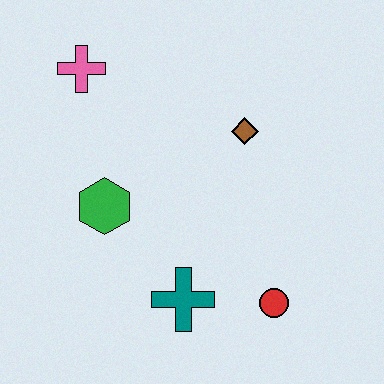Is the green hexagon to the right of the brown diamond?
No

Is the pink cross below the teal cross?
No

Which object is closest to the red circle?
The teal cross is closest to the red circle.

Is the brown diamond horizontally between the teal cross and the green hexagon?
No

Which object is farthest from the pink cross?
The red circle is farthest from the pink cross.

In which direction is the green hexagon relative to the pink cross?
The green hexagon is below the pink cross.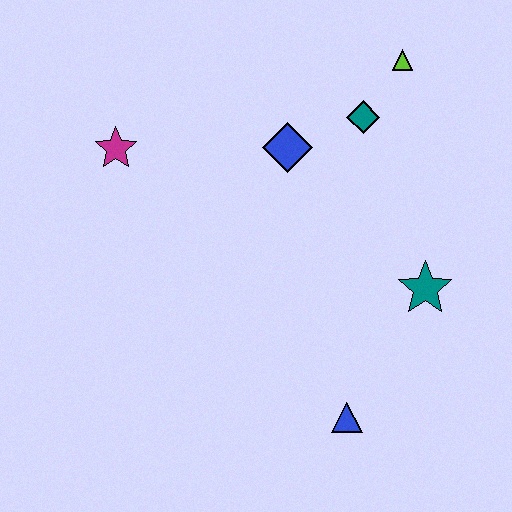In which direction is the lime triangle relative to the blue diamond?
The lime triangle is to the right of the blue diamond.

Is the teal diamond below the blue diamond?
No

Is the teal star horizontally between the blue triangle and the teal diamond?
No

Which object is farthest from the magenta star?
The blue triangle is farthest from the magenta star.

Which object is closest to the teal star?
The blue triangle is closest to the teal star.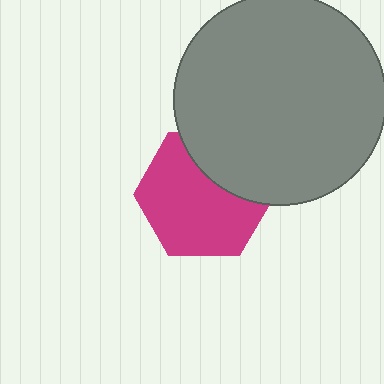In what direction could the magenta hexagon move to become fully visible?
The magenta hexagon could move down. That would shift it out from behind the gray circle entirely.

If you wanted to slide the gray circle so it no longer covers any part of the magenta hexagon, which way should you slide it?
Slide it up — that is the most direct way to separate the two shapes.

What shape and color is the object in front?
The object in front is a gray circle.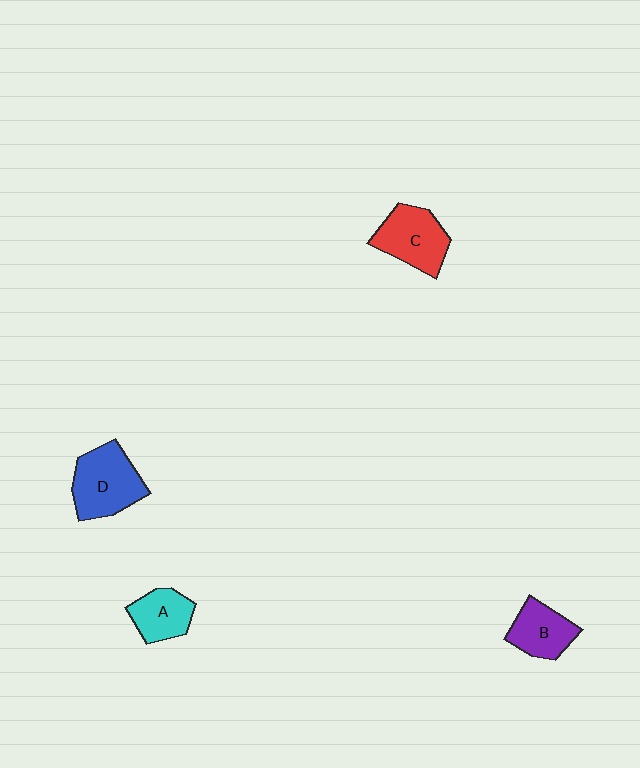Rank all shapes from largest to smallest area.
From largest to smallest: D (blue), C (red), B (purple), A (cyan).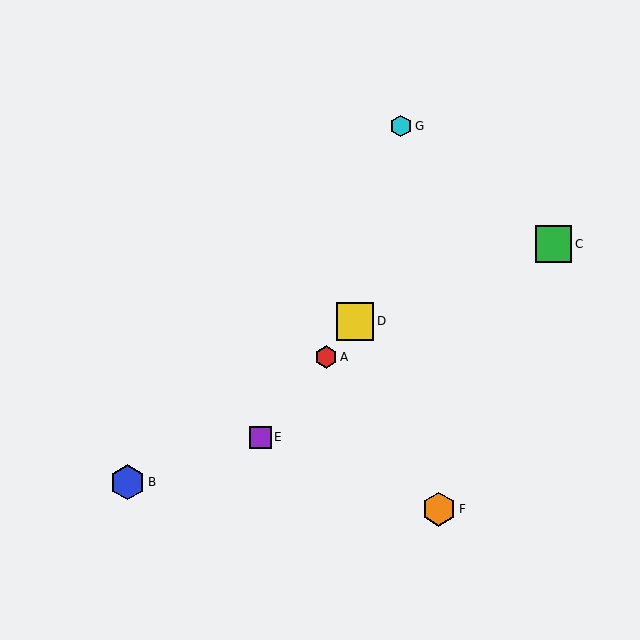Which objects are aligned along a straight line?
Objects A, D, E are aligned along a straight line.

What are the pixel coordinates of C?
Object C is at (553, 244).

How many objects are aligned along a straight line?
3 objects (A, D, E) are aligned along a straight line.